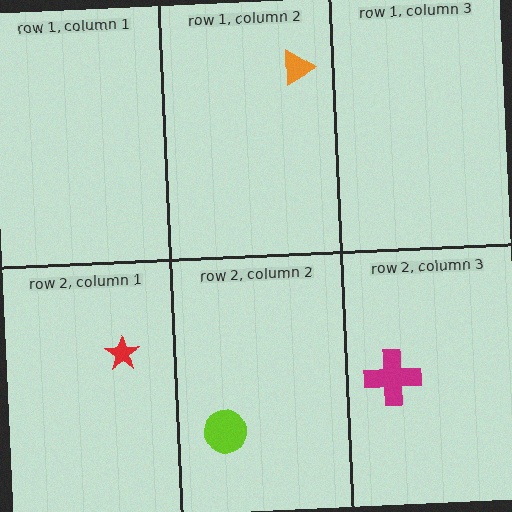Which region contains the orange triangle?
The row 1, column 2 region.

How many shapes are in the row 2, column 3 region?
1.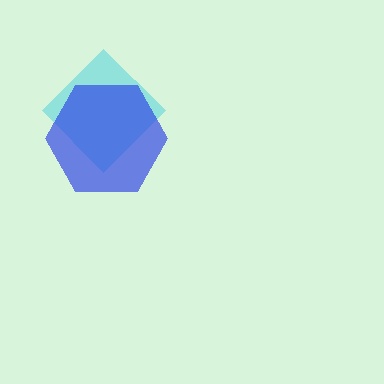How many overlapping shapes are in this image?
There are 2 overlapping shapes in the image.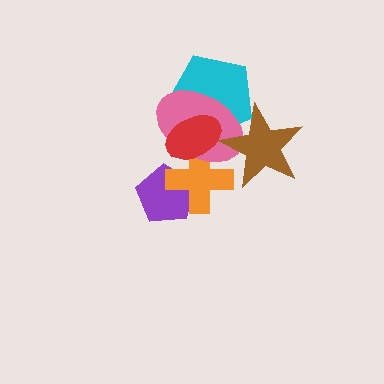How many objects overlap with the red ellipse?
3 objects overlap with the red ellipse.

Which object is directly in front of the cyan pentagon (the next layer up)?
The pink ellipse is directly in front of the cyan pentagon.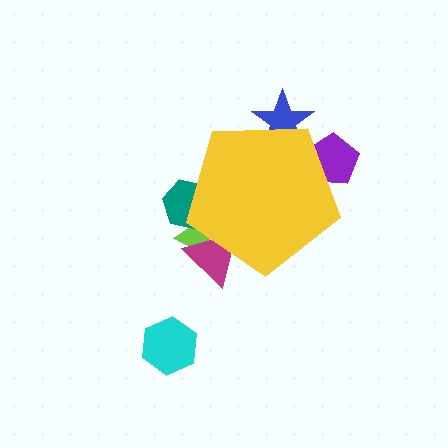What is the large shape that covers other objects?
A yellow pentagon.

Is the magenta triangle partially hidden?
Yes, the magenta triangle is partially hidden behind the yellow pentagon.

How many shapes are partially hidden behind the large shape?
5 shapes are partially hidden.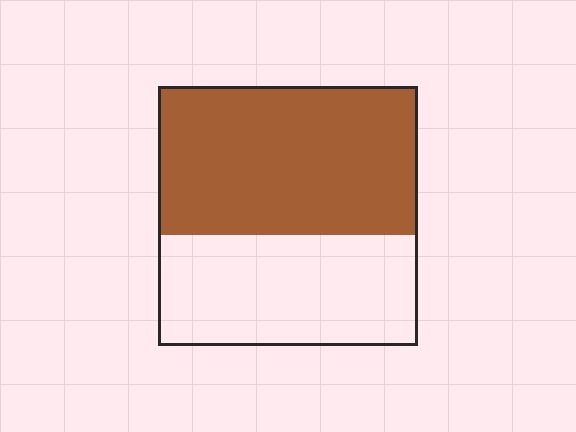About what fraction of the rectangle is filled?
About three fifths (3/5).